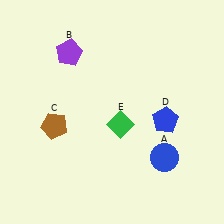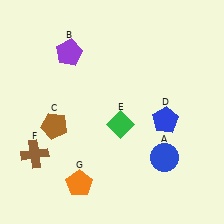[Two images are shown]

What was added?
A brown cross (F), an orange pentagon (G) were added in Image 2.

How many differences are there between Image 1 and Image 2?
There are 2 differences between the two images.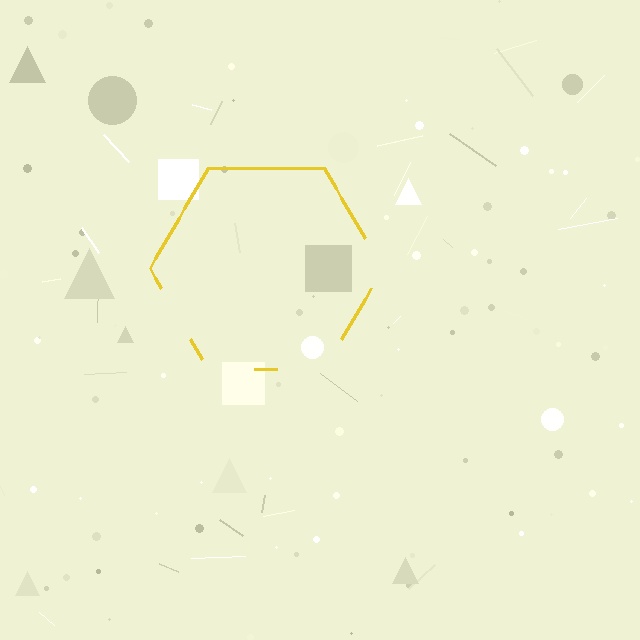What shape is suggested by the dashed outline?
The dashed outline suggests a hexagon.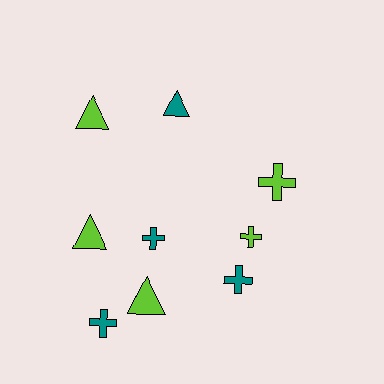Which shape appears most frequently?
Cross, with 5 objects.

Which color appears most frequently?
Lime, with 5 objects.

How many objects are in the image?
There are 9 objects.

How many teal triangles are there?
There is 1 teal triangle.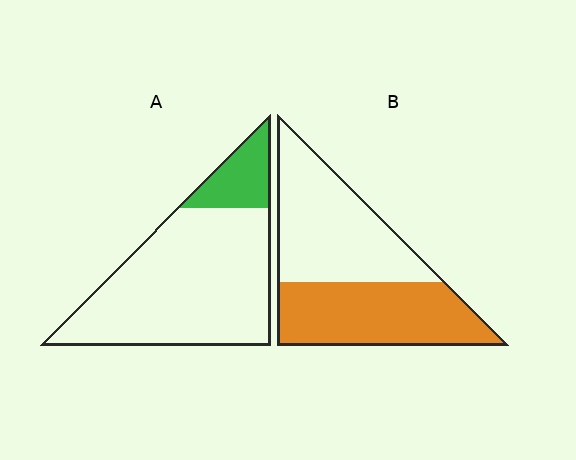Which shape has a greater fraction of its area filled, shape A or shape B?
Shape B.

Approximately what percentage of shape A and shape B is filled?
A is approximately 15% and B is approximately 45%.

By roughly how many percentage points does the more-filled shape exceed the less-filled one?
By roughly 30 percentage points (B over A).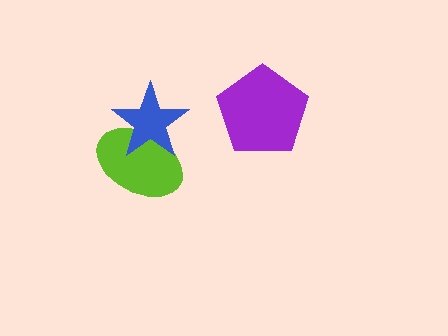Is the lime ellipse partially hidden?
Yes, it is partially covered by another shape.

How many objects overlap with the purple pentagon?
0 objects overlap with the purple pentagon.